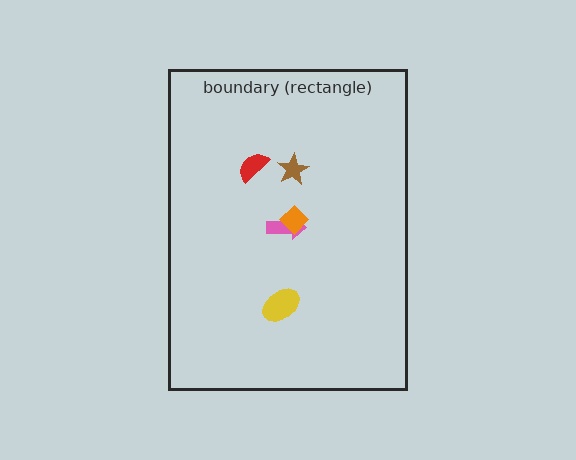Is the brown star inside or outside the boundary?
Inside.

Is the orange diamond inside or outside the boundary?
Inside.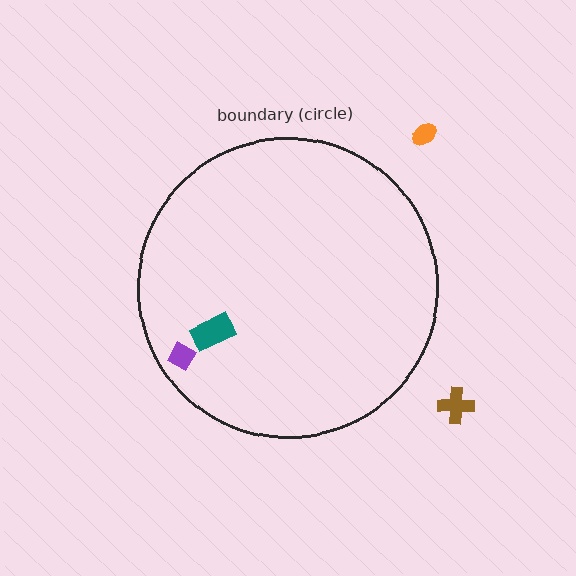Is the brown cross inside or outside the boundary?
Outside.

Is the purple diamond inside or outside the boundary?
Inside.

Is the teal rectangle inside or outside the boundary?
Inside.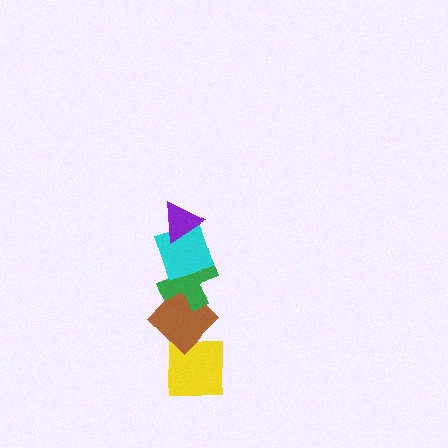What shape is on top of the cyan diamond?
The purple triangle is on top of the cyan diamond.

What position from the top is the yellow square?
The yellow square is 5th from the top.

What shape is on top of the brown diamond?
The green cross is on top of the brown diamond.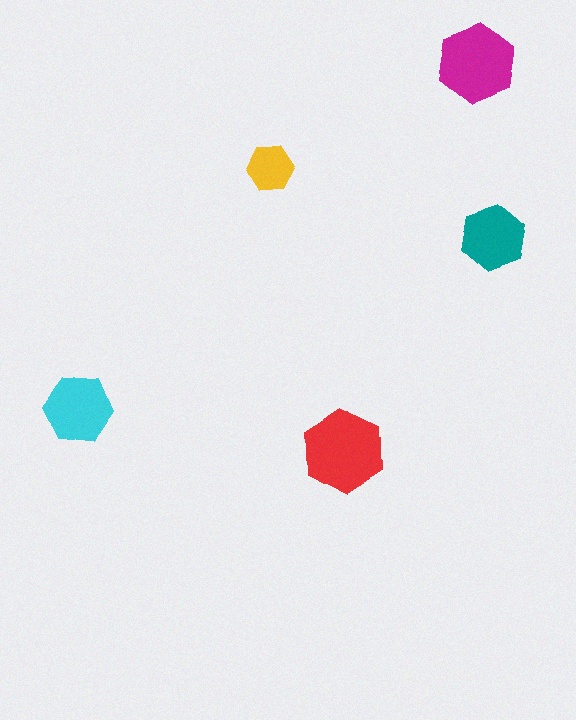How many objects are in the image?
There are 5 objects in the image.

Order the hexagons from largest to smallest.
the red one, the magenta one, the cyan one, the teal one, the yellow one.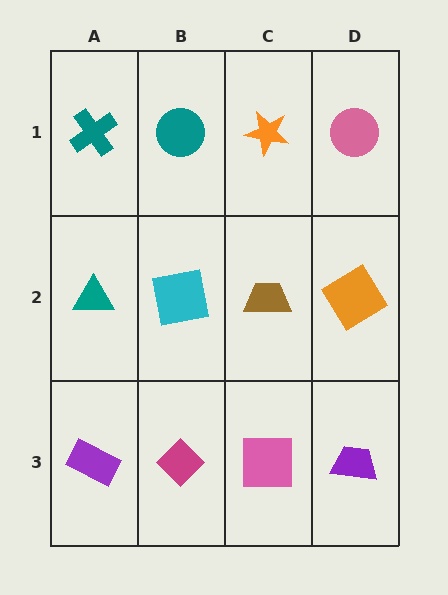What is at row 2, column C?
A brown trapezoid.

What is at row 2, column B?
A cyan square.